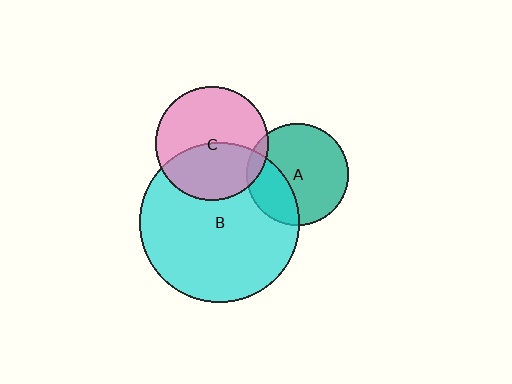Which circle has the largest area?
Circle B (cyan).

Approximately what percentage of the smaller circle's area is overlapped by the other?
Approximately 10%.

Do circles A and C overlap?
Yes.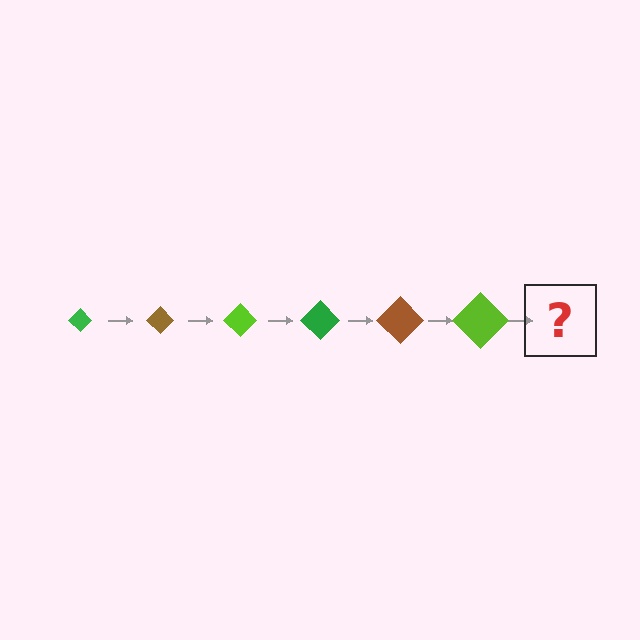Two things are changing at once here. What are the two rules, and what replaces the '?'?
The two rules are that the diamond grows larger each step and the color cycles through green, brown, and lime. The '?' should be a green diamond, larger than the previous one.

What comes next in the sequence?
The next element should be a green diamond, larger than the previous one.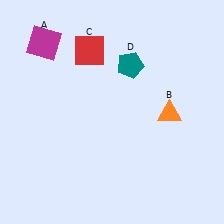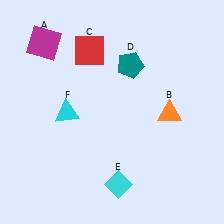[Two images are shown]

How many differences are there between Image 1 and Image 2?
There are 2 differences between the two images.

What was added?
A cyan diamond (E), a cyan triangle (F) were added in Image 2.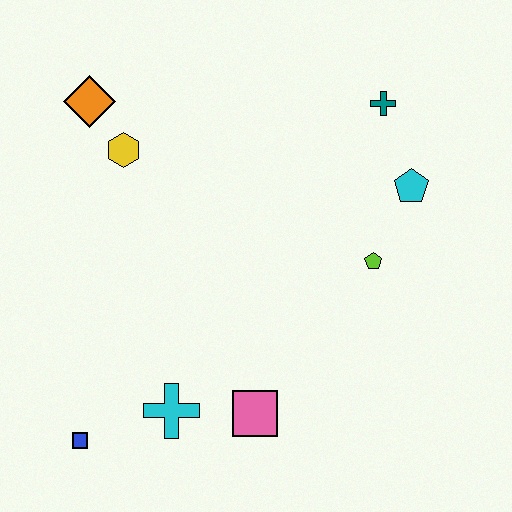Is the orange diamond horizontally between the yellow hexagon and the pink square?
No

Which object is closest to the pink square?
The cyan cross is closest to the pink square.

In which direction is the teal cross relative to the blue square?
The teal cross is above the blue square.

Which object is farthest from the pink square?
The orange diamond is farthest from the pink square.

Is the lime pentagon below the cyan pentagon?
Yes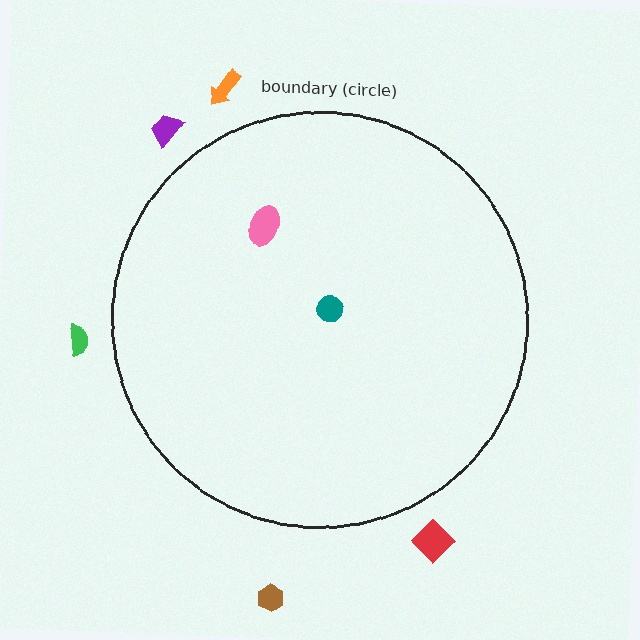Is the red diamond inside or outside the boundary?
Outside.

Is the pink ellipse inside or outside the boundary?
Inside.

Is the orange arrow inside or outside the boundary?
Outside.